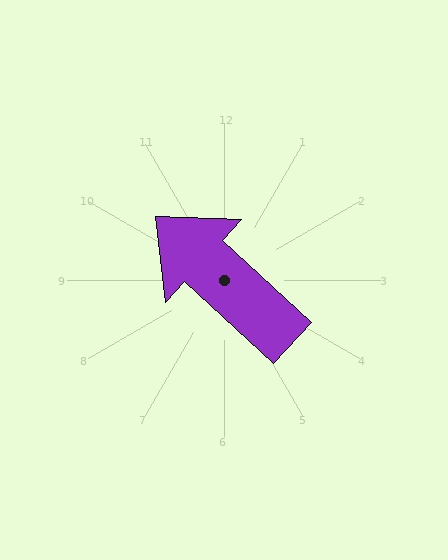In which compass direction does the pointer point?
Northwest.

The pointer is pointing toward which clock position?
Roughly 10 o'clock.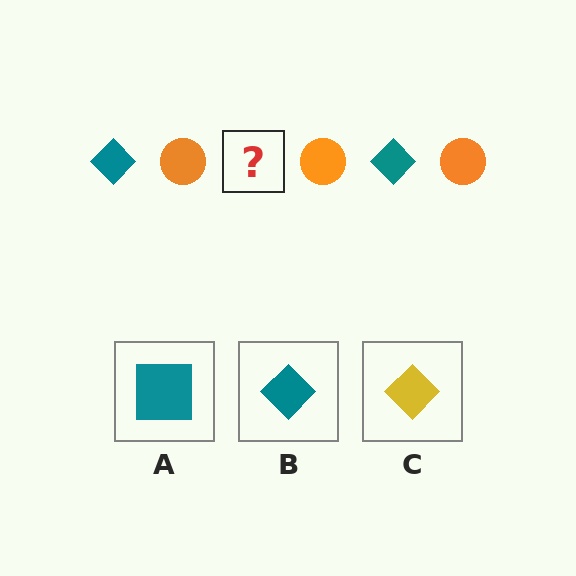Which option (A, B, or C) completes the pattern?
B.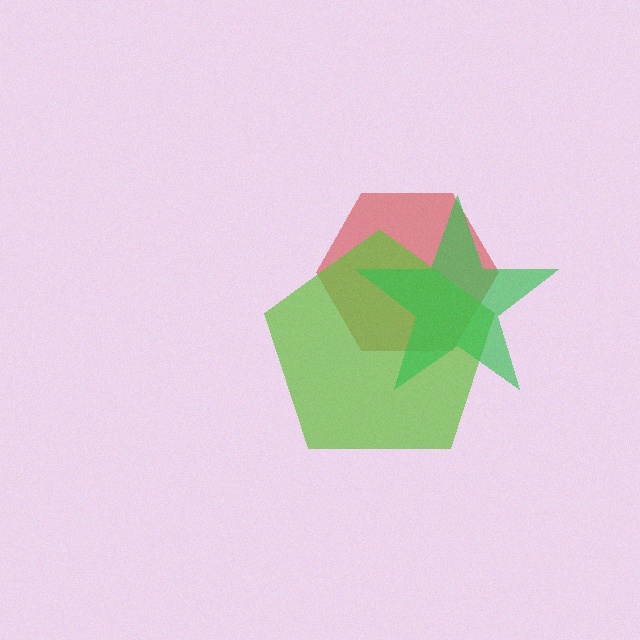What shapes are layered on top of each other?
The layered shapes are: a red hexagon, a lime pentagon, a green star.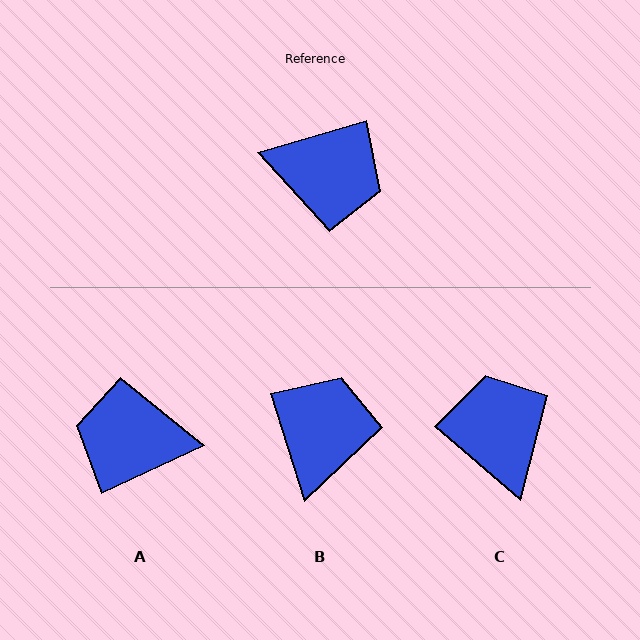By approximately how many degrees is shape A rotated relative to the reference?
Approximately 171 degrees clockwise.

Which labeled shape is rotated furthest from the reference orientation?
A, about 171 degrees away.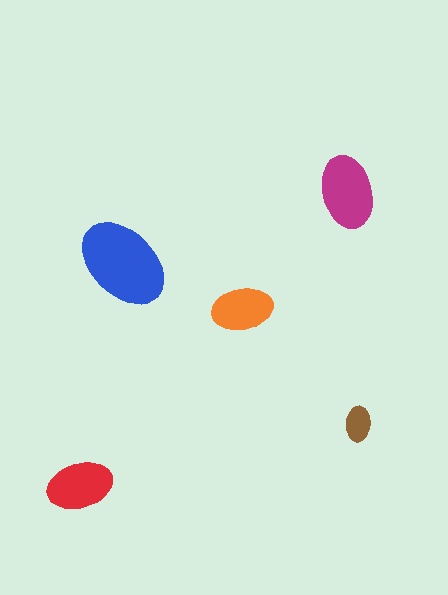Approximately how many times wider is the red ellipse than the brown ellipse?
About 2 times wider.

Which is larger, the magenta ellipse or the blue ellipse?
The blue one.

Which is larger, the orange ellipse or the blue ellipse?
The blue one.